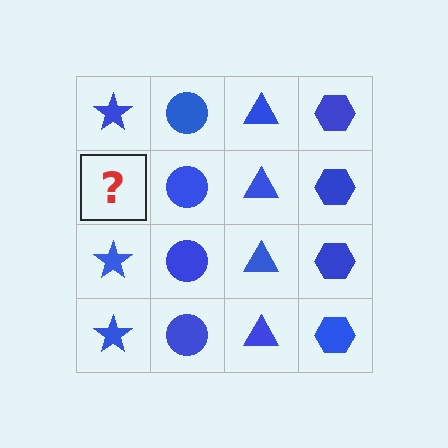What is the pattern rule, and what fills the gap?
The rule is that each column has a consistent shape. The gap should be filled with a blue star.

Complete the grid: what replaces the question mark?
The question mark should be replaced with a blue star.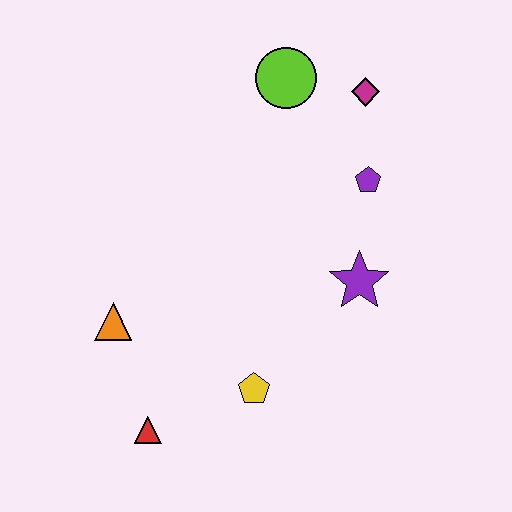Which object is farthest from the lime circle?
The red triangle is farthest from the lime circle.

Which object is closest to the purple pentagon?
The magenta diamond is closest to the purple pentagon.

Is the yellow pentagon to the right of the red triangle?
Yes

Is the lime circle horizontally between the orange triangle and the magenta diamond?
Yes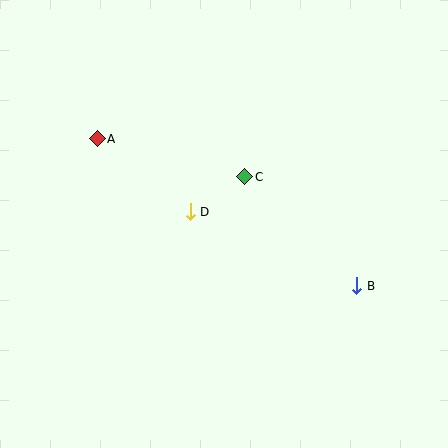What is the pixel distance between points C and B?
The distance between C and B is 156 pixels.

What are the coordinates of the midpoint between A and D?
The midpoint between A and D is at (144, 175).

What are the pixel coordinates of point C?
Point C is at (245, 177).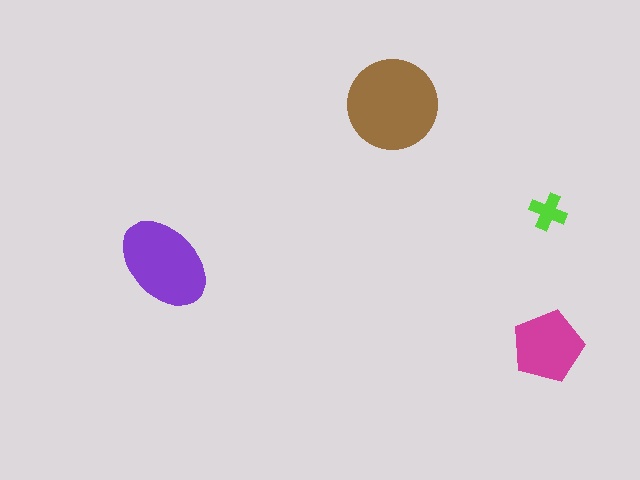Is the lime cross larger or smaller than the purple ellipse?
Smaller.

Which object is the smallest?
The lime cross.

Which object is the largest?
The brown circle.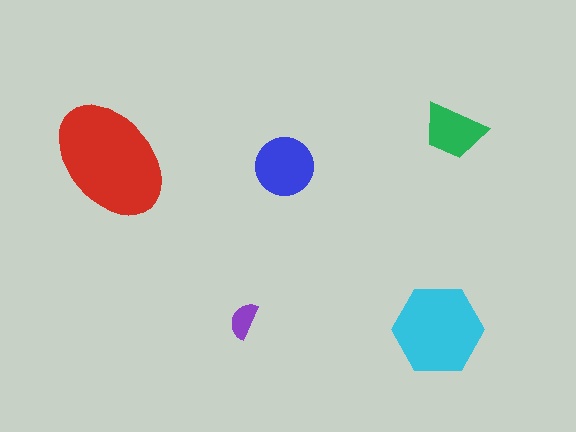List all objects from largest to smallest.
The red ellipse, the cyan hexagon, the blue circle, the green trapezoid, the purple semicircle.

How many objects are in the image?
There are 5 objects in the image.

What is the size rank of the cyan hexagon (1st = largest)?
2nd.